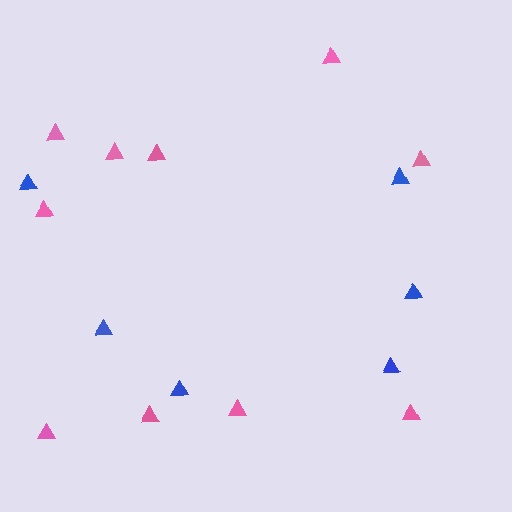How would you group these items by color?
There are 2 groups: one group of blue triangles (6) and one group of pink triangles (10).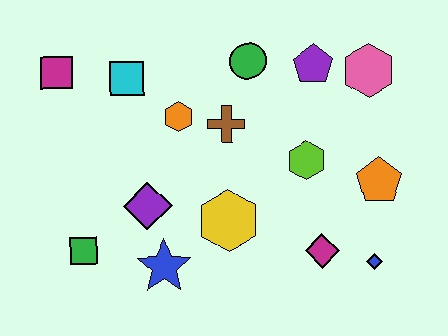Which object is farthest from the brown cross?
The blue diamond is farthest from the brown cross.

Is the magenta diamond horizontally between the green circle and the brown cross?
No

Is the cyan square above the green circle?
No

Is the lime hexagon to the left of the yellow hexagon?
No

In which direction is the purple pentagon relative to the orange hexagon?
The purple pentagon is to the right of the orange hexagon.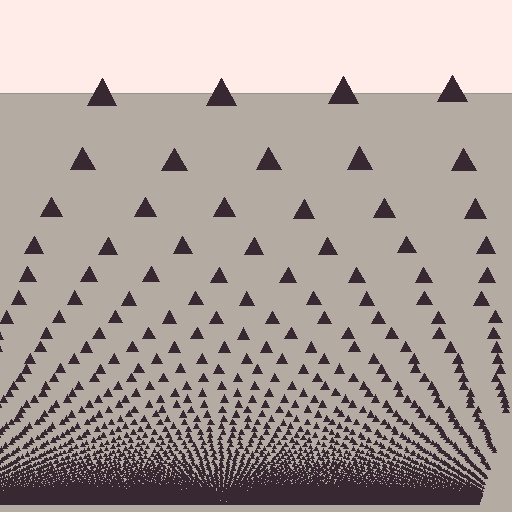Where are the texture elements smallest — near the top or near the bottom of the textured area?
Near the bottom.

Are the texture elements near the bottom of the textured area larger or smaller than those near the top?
Smaller. The gradient is inverted — elements near the bottom are smaller and denser.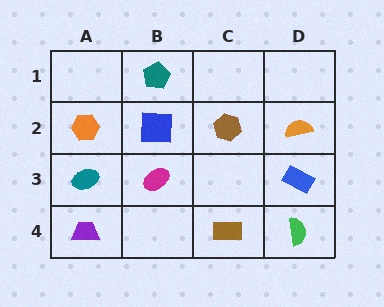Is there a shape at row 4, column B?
No, that cell is empty.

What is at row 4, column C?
A brown rectangle.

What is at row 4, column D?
A green semicircle.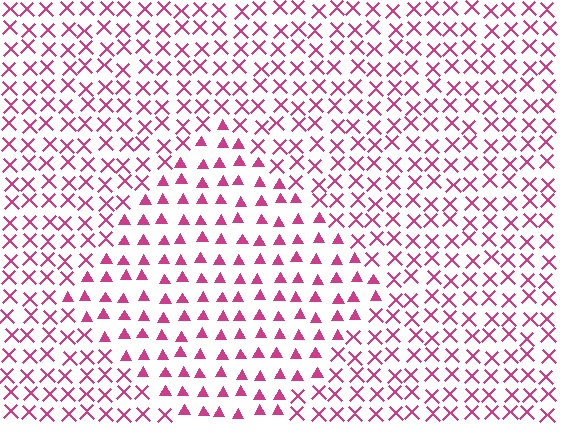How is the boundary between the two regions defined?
The boundary is defined by a change in element shape: triangles inside vs. X marks outside. All elements share the same color and spacing.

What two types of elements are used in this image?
The image uses triangles inside the diamond region and X marks outside it.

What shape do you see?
I see a diamond.